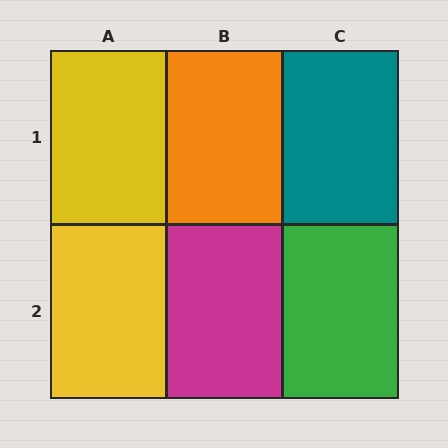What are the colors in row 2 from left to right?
Yellow, magenta, green.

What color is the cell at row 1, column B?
Orange.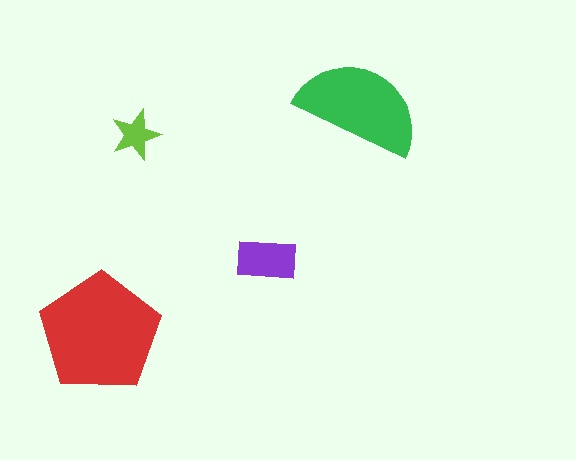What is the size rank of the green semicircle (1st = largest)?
2nd.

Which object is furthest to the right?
The green semicircle is rightmost.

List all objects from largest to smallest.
The red pentagon, the green semicircle, the purple rectangle, the lime star.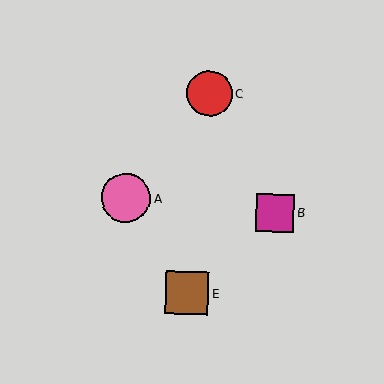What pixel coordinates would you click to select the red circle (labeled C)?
Click at (210, 93) to select the red circle C.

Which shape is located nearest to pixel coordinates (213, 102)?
The red circle (labeled C) at (210, 93) is nearest to that location.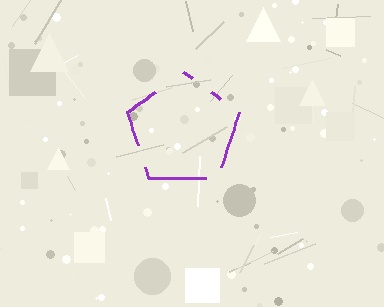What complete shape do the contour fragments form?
The contour fragments form a pentagon.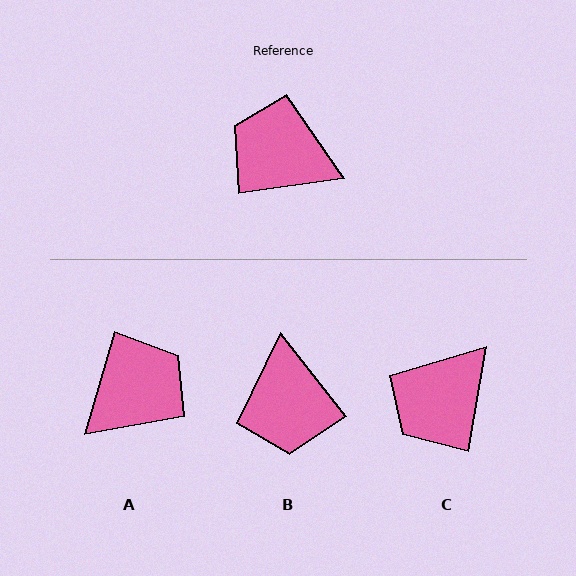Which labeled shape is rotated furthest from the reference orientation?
B, about 120 degrees away.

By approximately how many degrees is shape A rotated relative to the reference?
Approximately 114 degrees clockwise.